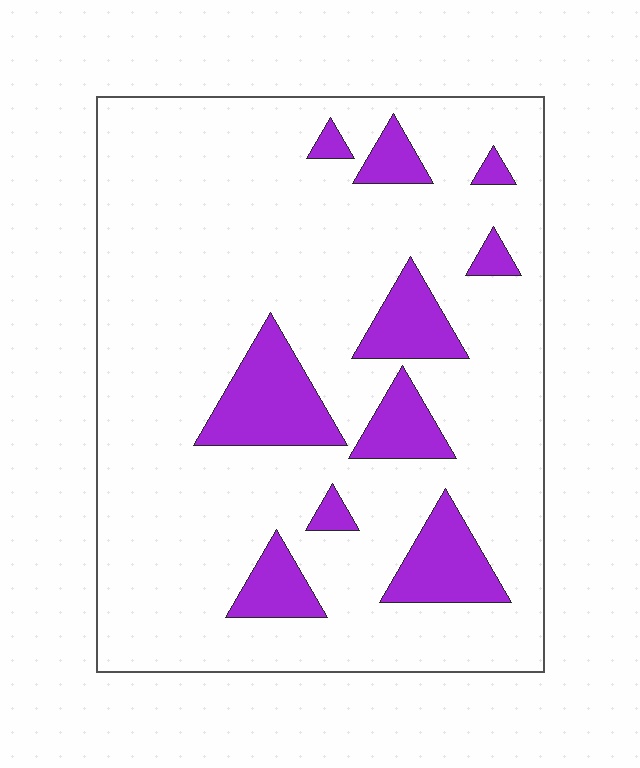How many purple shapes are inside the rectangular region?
10.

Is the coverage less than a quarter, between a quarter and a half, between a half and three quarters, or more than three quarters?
Less than a quarter.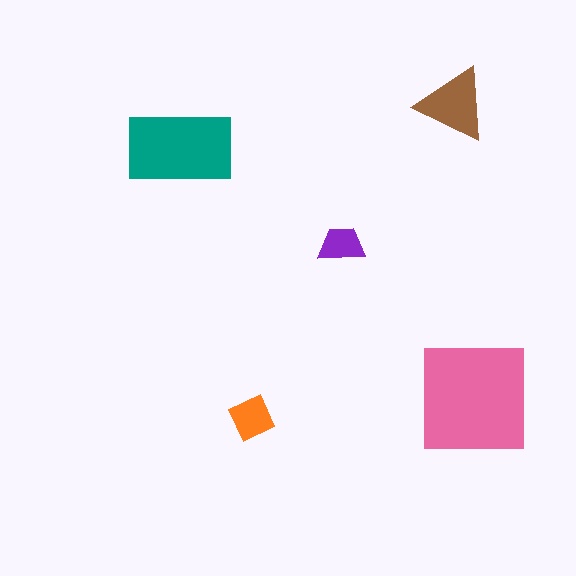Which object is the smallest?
The purple trapezoid.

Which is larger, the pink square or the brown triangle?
The pink square.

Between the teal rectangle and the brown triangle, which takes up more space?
The teal rectangle.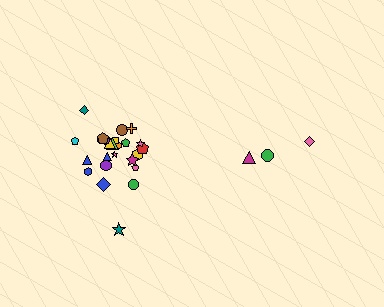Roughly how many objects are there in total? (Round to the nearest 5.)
Roughly 30 objects in total.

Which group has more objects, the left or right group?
The left group.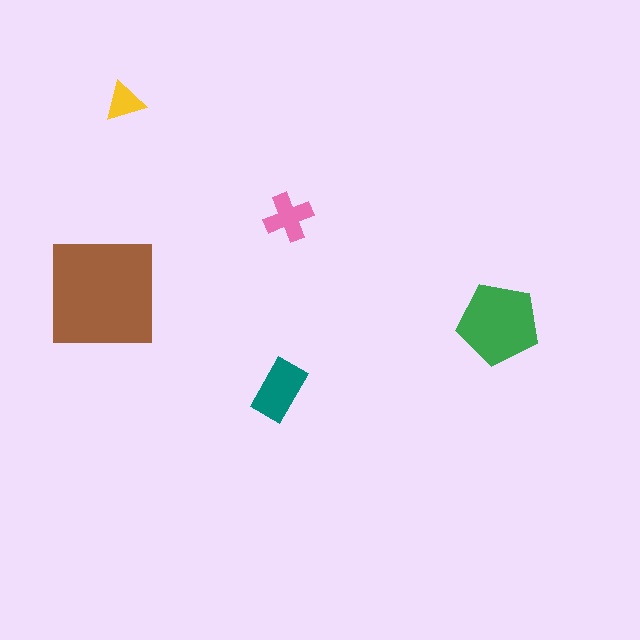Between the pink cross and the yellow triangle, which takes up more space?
The pink cross.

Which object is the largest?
The brown square.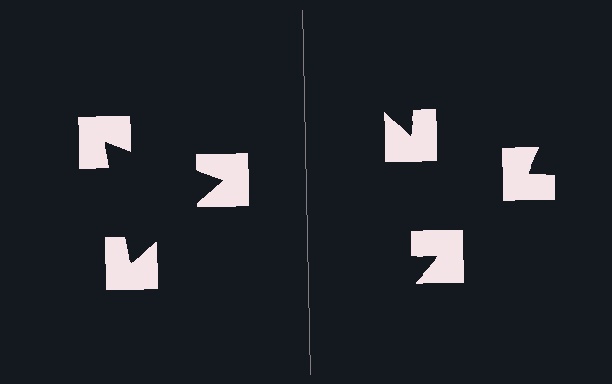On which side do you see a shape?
An illusory triangle appears on the left side. On the right side the wedge cuts are rotated, so no coherent shape forms.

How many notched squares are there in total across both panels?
6 — 3 on each side.